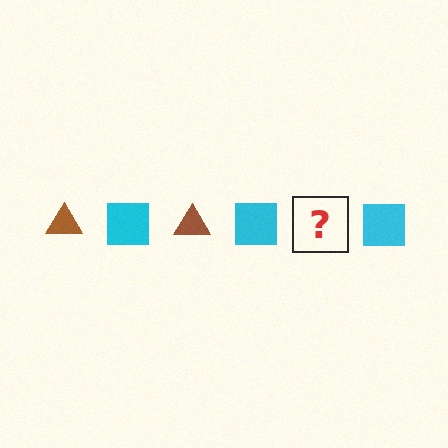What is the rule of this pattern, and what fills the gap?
The rule is that the pattern alternates between brown triangle and cyan square. The gap should be filled with a brown triangle.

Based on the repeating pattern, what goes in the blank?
The blank should be a brown triangle.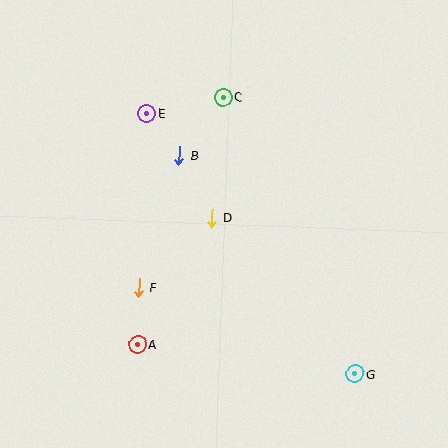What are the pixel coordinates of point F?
Point F is at (139, 287).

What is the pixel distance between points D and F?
The distance between D and F is 101 pixels.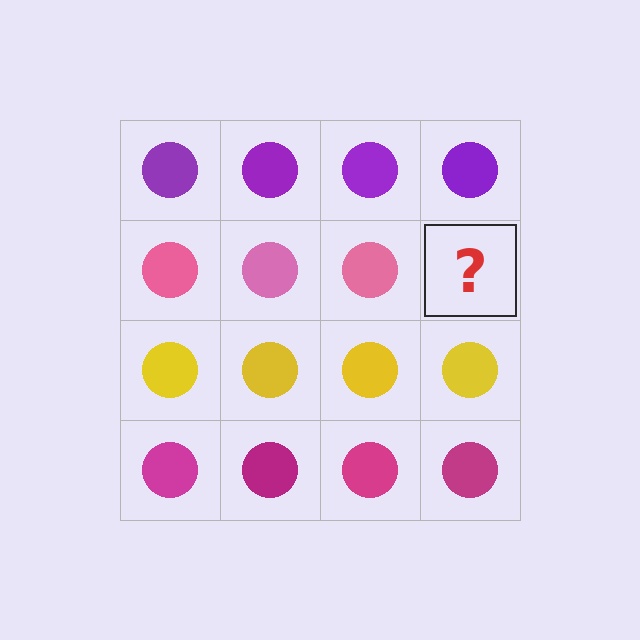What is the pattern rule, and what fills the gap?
The rule is that each row has a consistent color. The gap should be filled with a pink circle.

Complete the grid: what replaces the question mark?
The question mark should be replaced with a pink circle.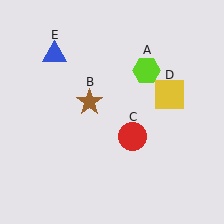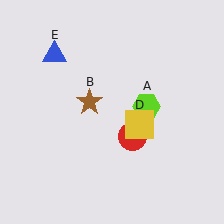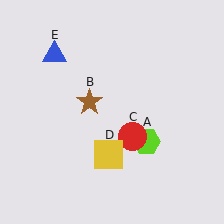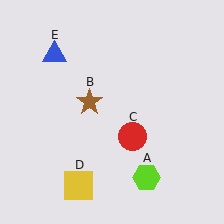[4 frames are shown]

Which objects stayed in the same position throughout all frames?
Brown star (object B) and red circle (object C) and blue triangle (object E) remained stationary.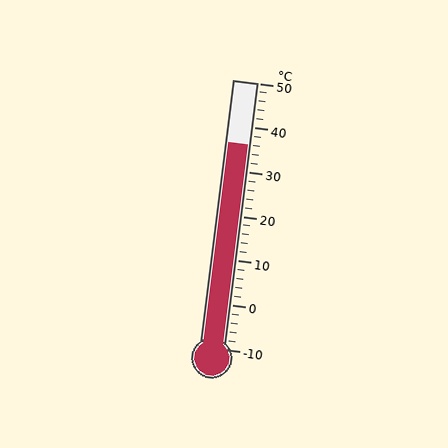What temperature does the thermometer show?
The thermometer shows approximately 36°C.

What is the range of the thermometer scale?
The thermometer scale ranges from -10°C to 50°C.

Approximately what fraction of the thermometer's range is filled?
The thermometer is filled to approximately 75% of its range.